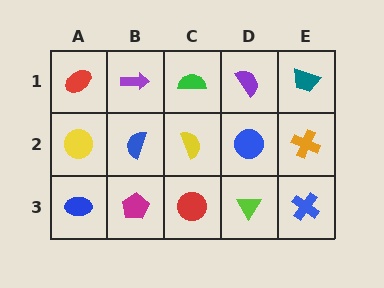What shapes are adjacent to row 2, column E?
A teal trapezoid (row 1, column E), a blue cross (row 3, column E), a blue circle (row 2, column D).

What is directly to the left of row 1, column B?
A red ellipse.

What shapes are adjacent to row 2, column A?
A red ellipse (row 1, column A), a blue ellipse (row 3, column A), a blue semicircle (row 2, column B).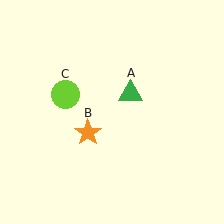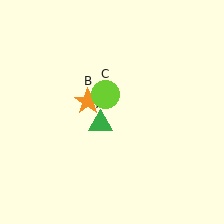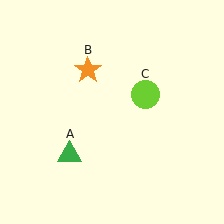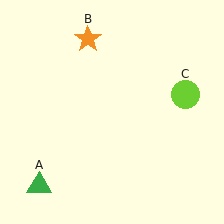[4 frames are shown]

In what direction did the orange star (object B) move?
The orange star (object B) moved up.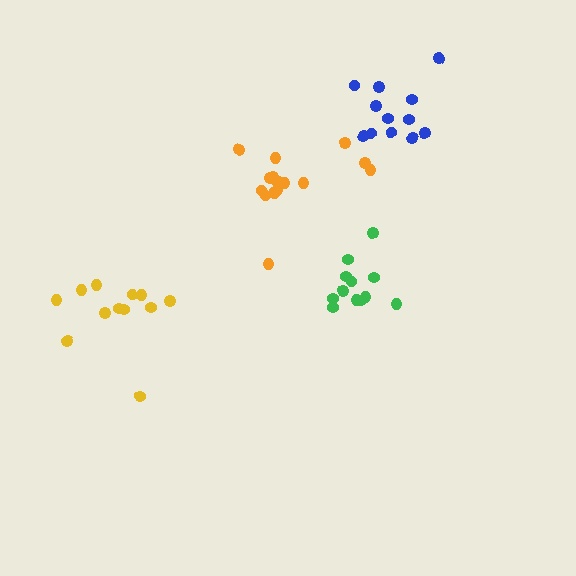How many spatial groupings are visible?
There are 4 spatial groupings.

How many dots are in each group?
Group 1: 12 dots, Group 2: 16 dots, Group 3: 12 dots, Group 4: 12 dots (52 total).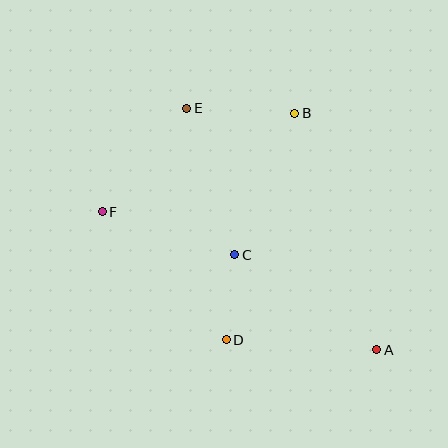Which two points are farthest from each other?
Points A and E are farthest from each other.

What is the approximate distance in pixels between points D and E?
The distance between D and E is approximately 235 pixels.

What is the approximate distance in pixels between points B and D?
The distance between B and D is approximately 237 pixels.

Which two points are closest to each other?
Points C and D are closest to each other.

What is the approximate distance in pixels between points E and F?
The distance between E and F is approximately 134 pixels.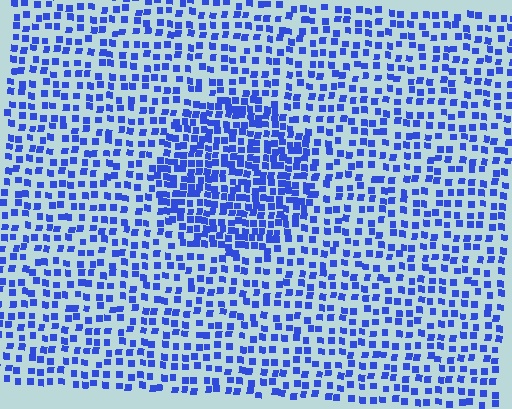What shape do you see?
I see a circle.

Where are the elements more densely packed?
The elements are more densely packed inside the circle boundary.